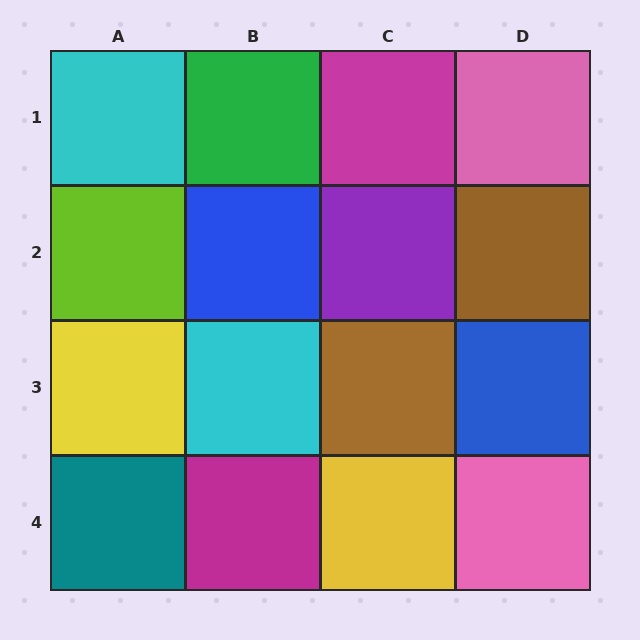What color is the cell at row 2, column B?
Blue.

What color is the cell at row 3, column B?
Cyan.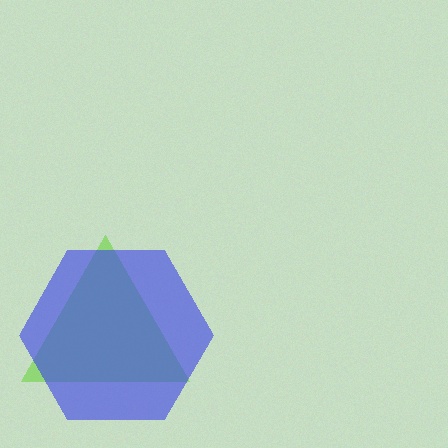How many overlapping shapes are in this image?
There are 2 overlapping shapes in the image.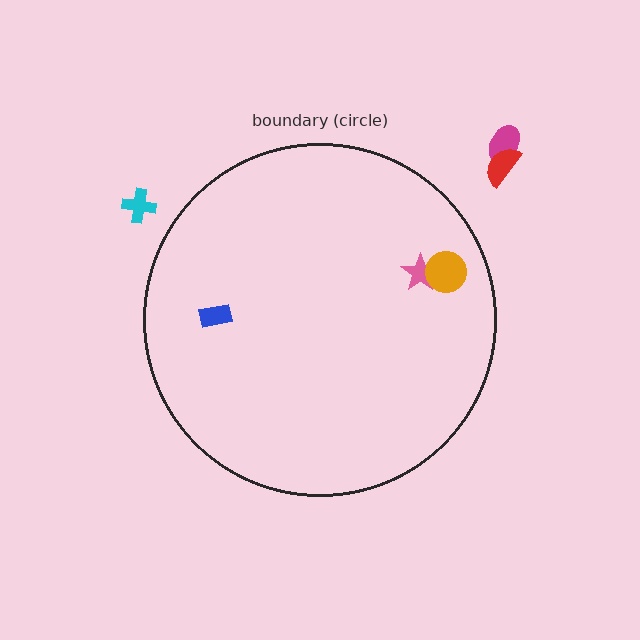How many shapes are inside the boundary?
3 inside, 3 outside.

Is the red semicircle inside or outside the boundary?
Outside.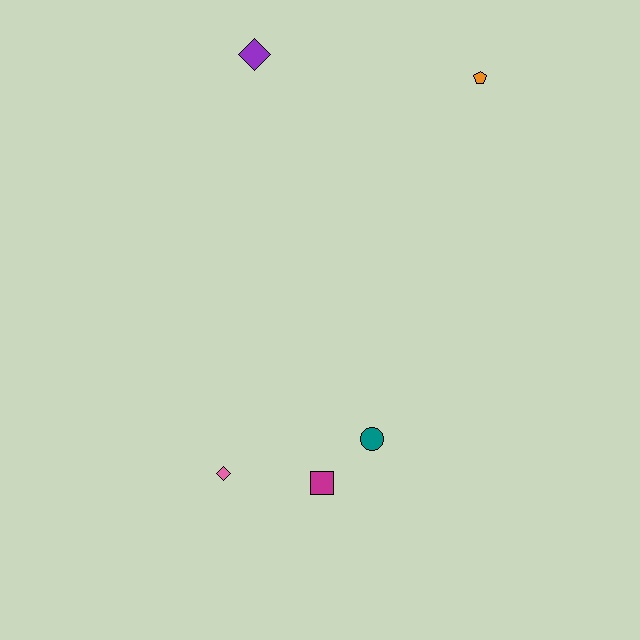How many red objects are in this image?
There are no red objects.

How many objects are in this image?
There are 5 objects.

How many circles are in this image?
There is 1 circle.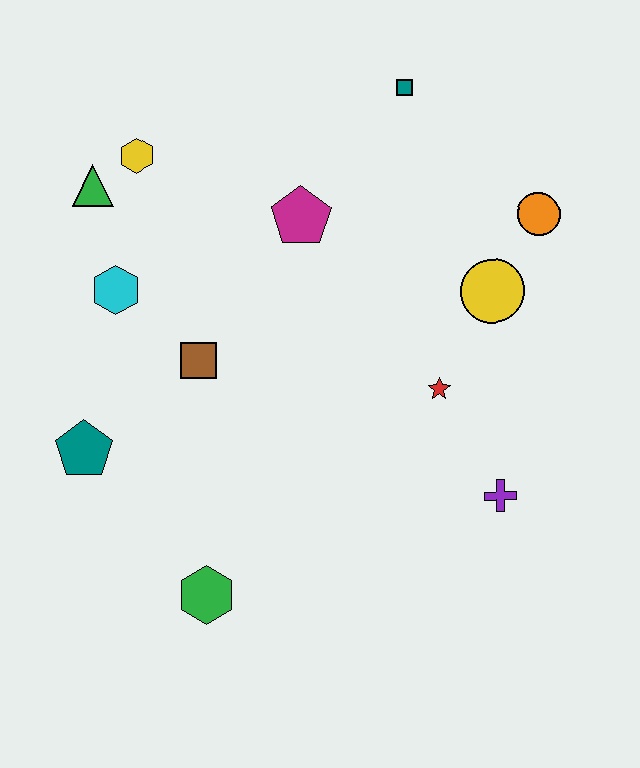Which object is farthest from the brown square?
The orange circle is farthest from the brown square.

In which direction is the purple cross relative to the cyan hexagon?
The purple cross is to the right of the cyan hexagon.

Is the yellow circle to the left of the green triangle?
No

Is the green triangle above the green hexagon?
Yes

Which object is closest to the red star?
The yellow circle is closest to the red star.